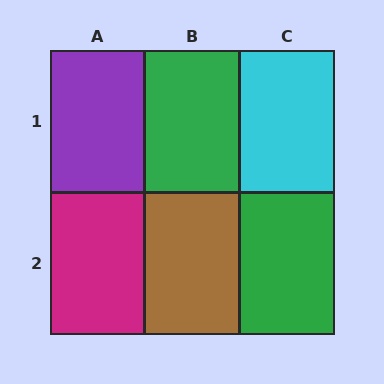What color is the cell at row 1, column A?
Purple.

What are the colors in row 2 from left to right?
Magenta, brown, green.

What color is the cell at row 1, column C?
Cyan.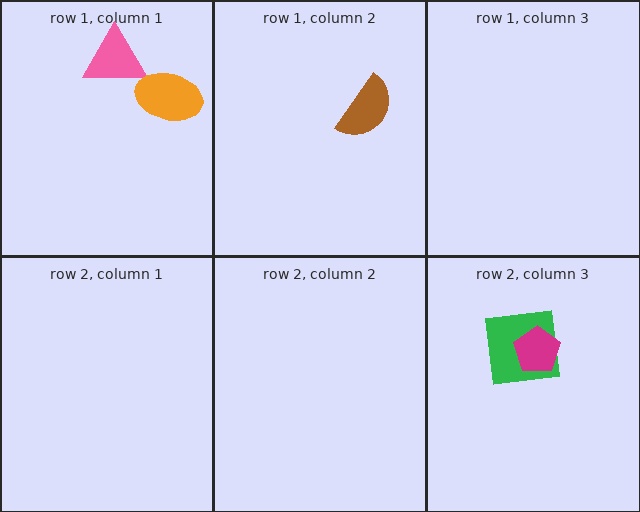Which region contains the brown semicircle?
The row 1, column 2 region.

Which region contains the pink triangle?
The row 1, column 1 region.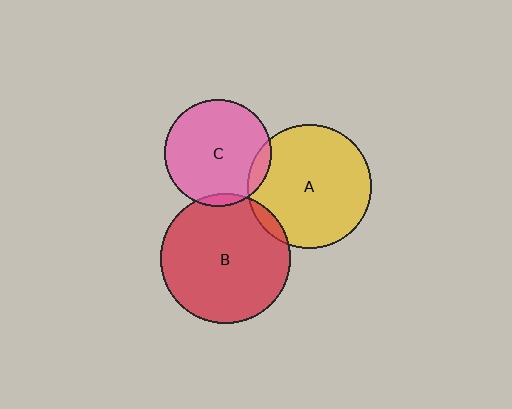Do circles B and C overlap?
Yes.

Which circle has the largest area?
Circle B (red).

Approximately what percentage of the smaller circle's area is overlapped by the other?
Approximately 5%.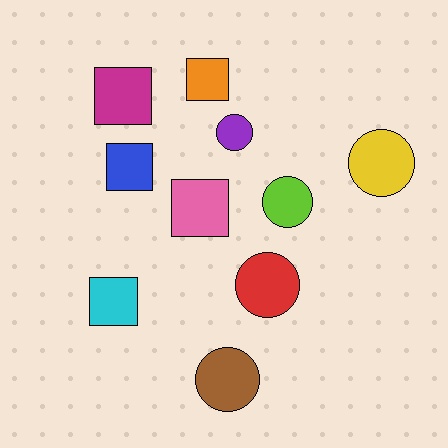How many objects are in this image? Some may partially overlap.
There are 10 objects.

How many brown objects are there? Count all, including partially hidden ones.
There is 1 brown object.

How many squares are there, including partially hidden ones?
There are 5 squares.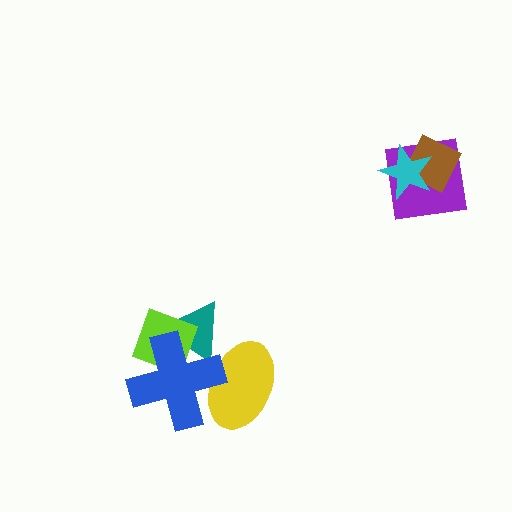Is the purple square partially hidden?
Yes, it is partially covered by another shape.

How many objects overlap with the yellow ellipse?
2 objects overlap with the yellow ellipse.